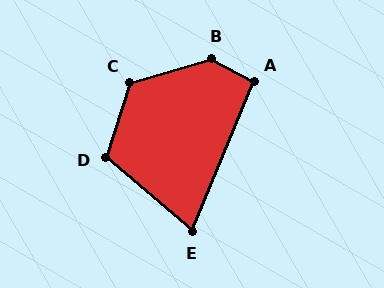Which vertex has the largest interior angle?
B, at approximately 135 degrees.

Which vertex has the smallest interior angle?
E, at approximately 72 degrees.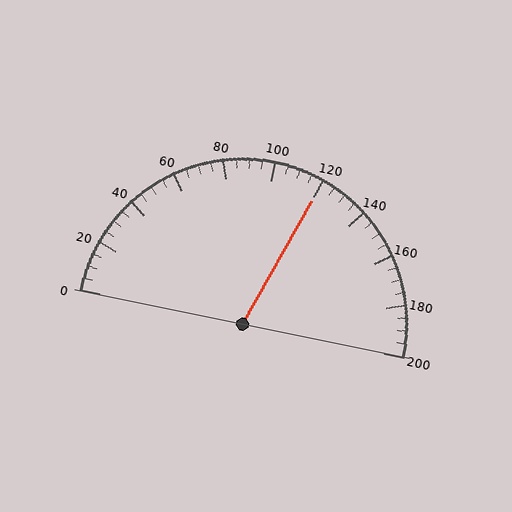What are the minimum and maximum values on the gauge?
The gauge ranges from 0 to 200.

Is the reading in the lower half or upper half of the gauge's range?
The reading is in the upper half of the range (0 to 200).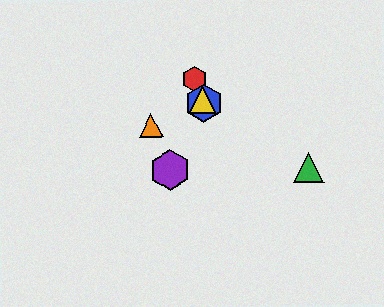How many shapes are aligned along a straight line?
3 shapes (the red hexagon, the blue hexagon, the yellow triangle) are aligned along a straight line.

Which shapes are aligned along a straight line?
The red hexagon, the blue hexagon, the yellow triangle are aligned along a straight line.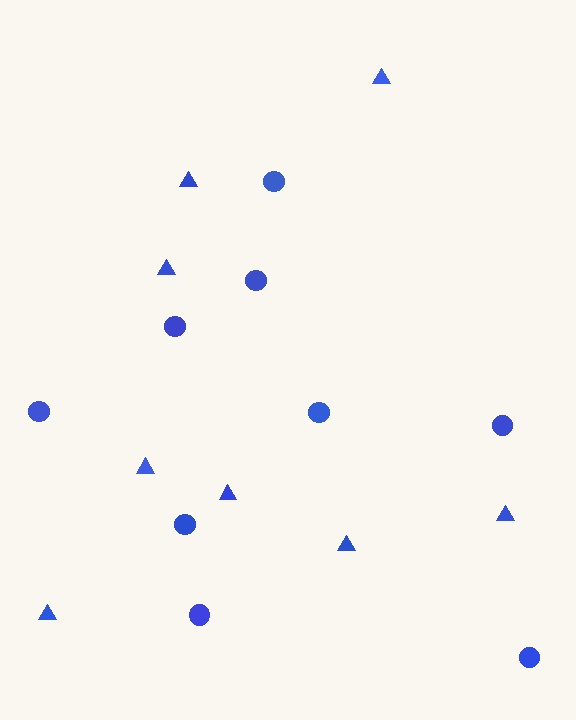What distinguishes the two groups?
There are 2 groups: one group of circles (9) and one group of triangles (8).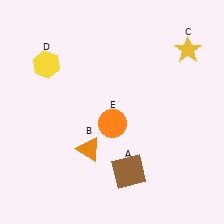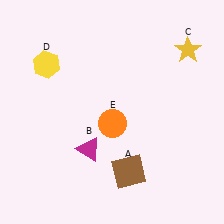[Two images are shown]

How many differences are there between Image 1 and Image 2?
There is 1 difference between the two images.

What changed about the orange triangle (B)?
In Image 1, B is orange. In Image 2, it changed to magenta.